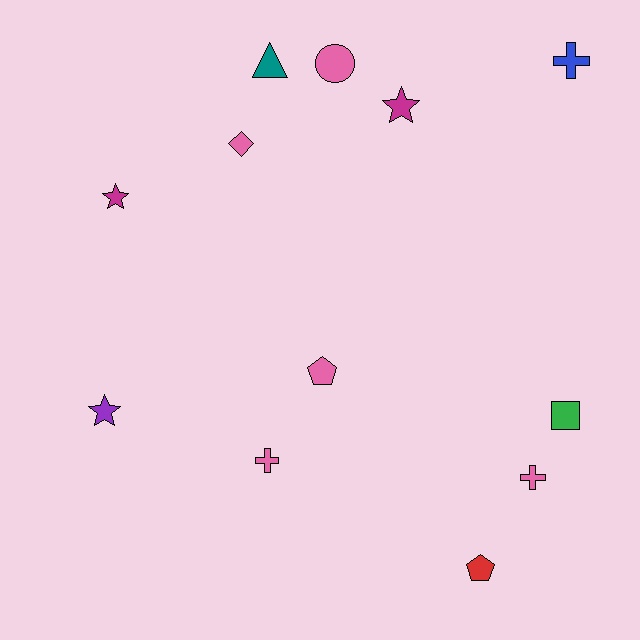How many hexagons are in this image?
There are no hexagons.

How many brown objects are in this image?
There are no brown objects.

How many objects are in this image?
There are 12 objects.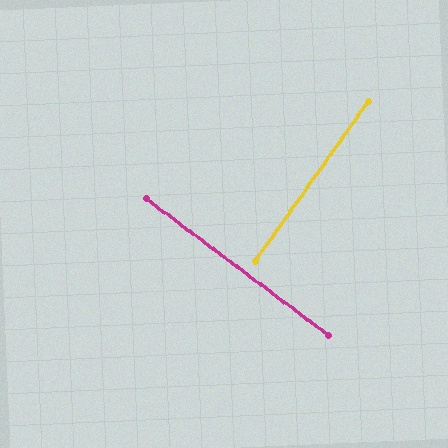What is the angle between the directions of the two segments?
Approximately 88 degrees.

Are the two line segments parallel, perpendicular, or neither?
Perpendicular — they meet at approximately 88°.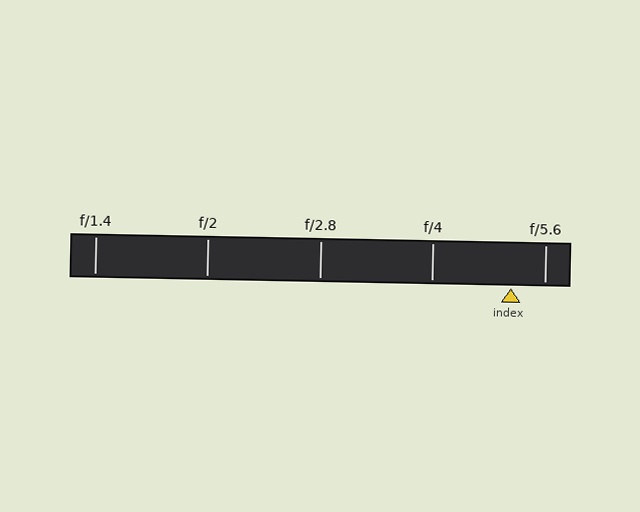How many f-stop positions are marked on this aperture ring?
There are 5 f-stop positions marked.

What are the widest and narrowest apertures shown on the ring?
The widest aperture shown is f/1.4 and the narrowest is f/5.6.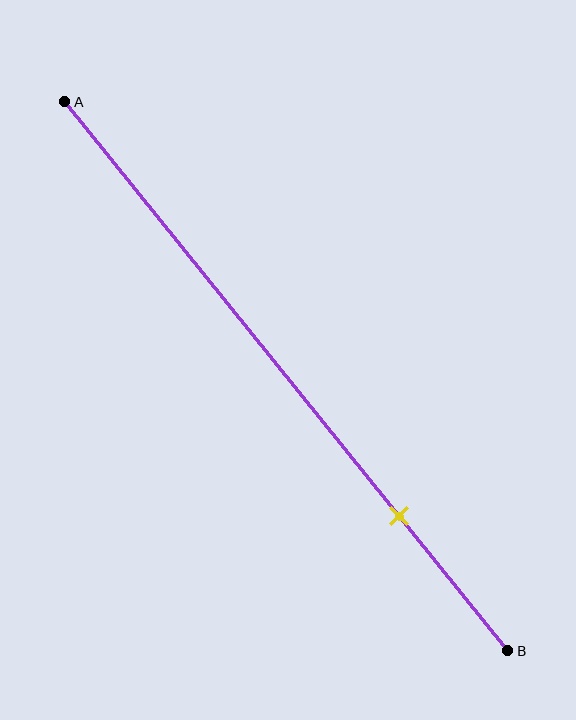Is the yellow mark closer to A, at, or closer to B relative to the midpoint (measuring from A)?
The yellow mark is closer to point B than the midpoint of segment AB.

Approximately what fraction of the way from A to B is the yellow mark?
The yellow mark is approximately 75% of the way from A to B.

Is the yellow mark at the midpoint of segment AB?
No, the mark is at about 75% from A, not at the 50% midpoint.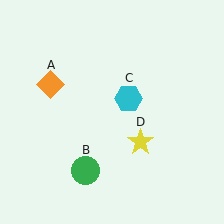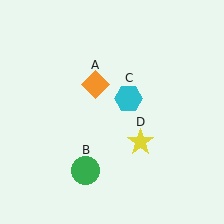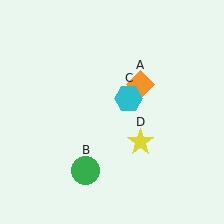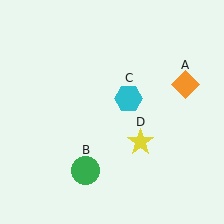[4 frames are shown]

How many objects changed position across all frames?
1 object changed position: orange diamond (object A).